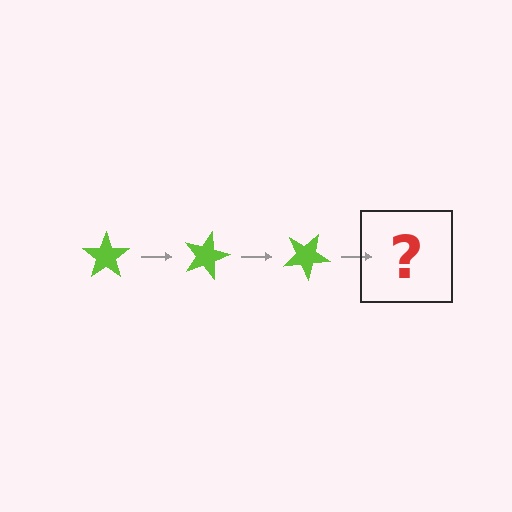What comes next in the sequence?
The next element should be a lime star rotated 45 degrees.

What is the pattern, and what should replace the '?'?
The pattern is that the star rotates 15 degrees each step. The '?' should be a lime star rotated 45 degrees.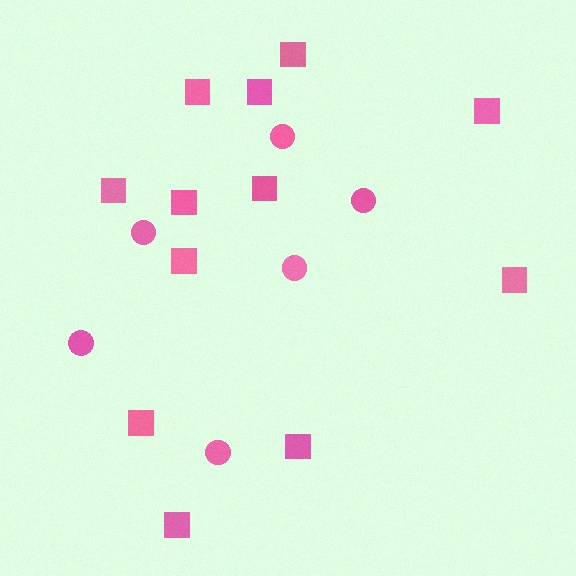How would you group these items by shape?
There are 2 groups: one group of circles (6) and one group of squares (12).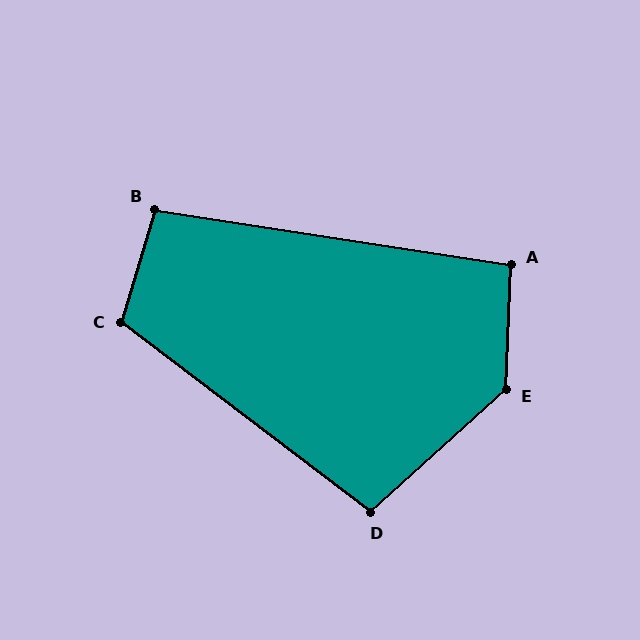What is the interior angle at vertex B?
Approximately 98 degrees (obtuse).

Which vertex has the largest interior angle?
E, at approximately 134 degrees.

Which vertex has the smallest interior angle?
A, at approximately 97 degrees.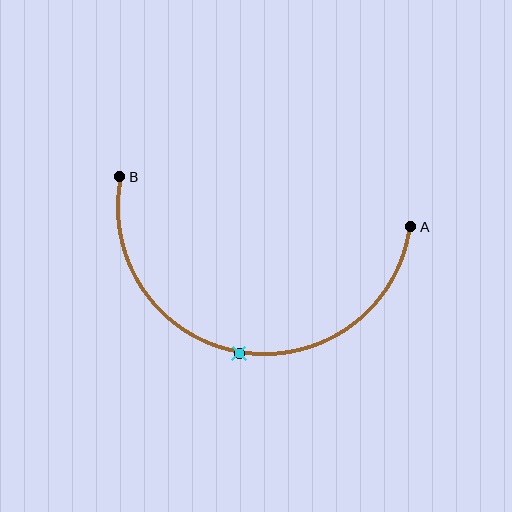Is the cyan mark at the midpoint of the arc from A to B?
Yes. The cyan mark lies on the arc at equal arc-length from both A and B — it is the arc midpoint.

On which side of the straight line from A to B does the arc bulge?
The arc bulges below the straight line connecting A and B.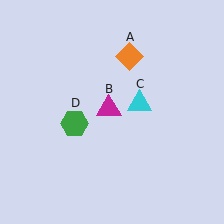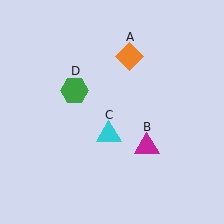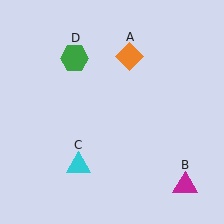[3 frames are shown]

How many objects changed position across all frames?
3 objects changed position: magenta triangle (object B), cyan triangle (object C), green hexagon (object D).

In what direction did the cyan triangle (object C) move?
The cyan triangle (object C) moved down and to the left.